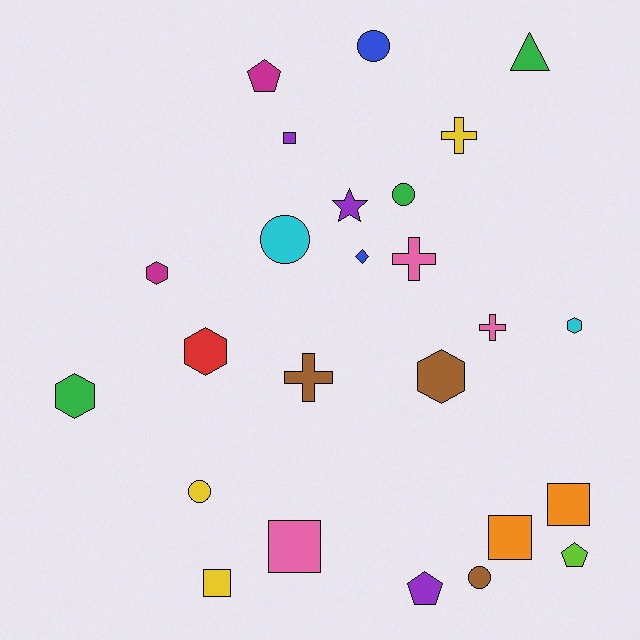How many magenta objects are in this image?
There are 2 magenta objects.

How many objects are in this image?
There are 25 objects.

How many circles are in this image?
There are 5 circles.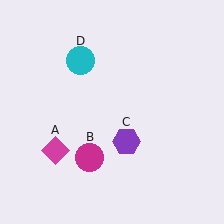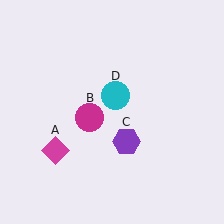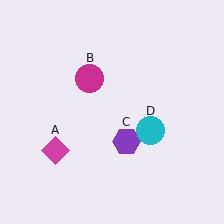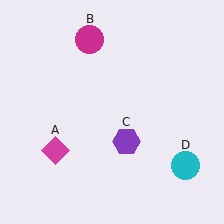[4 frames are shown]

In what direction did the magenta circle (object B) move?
The magenta circle (object B) moved up.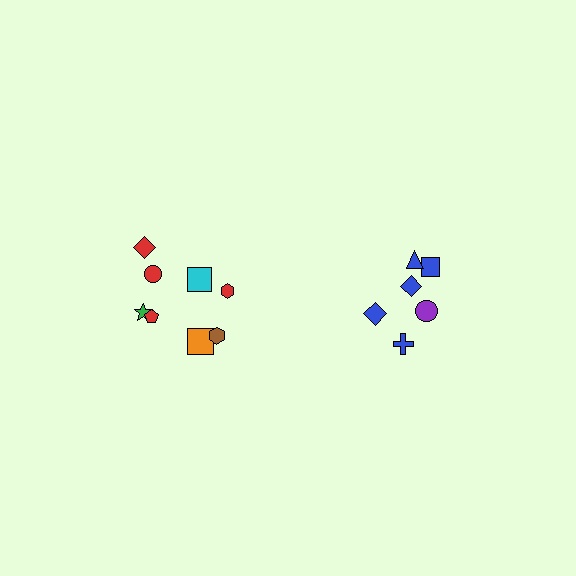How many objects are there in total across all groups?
There are 14 objects.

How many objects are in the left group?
There are 8 objects.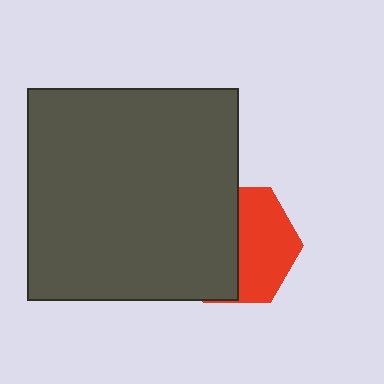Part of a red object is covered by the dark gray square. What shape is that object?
It is a hexagon.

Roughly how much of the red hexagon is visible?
About half of it is visible (roughly 48%).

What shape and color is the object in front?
The object in front is a dark gray square.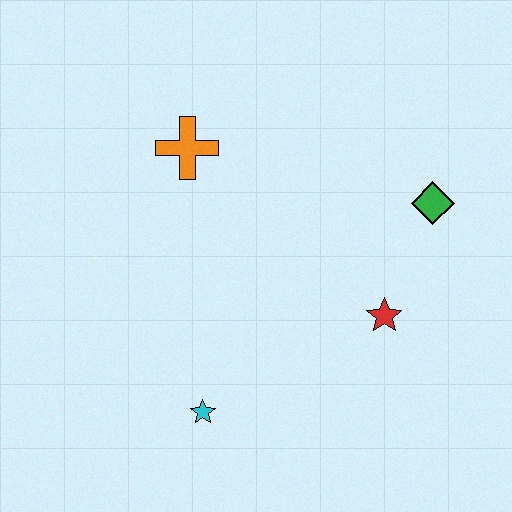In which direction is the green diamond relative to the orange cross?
The green diamond is to the right of the orange cross.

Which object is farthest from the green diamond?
The cyan star is farthest from the green diamond.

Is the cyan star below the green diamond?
Yes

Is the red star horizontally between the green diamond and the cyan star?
Yes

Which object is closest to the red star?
The green diamond is closest to the red star.